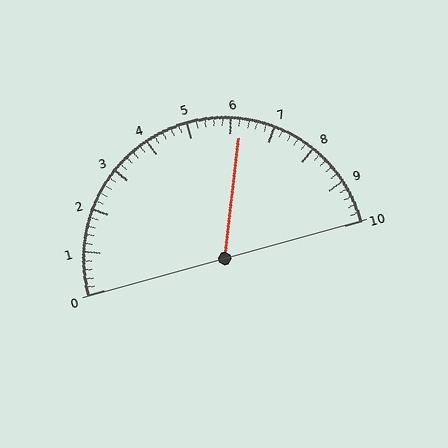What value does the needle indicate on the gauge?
The needle indicates approximately 6.2.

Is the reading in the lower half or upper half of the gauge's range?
The reading is in the upper half of the range (0 to 10).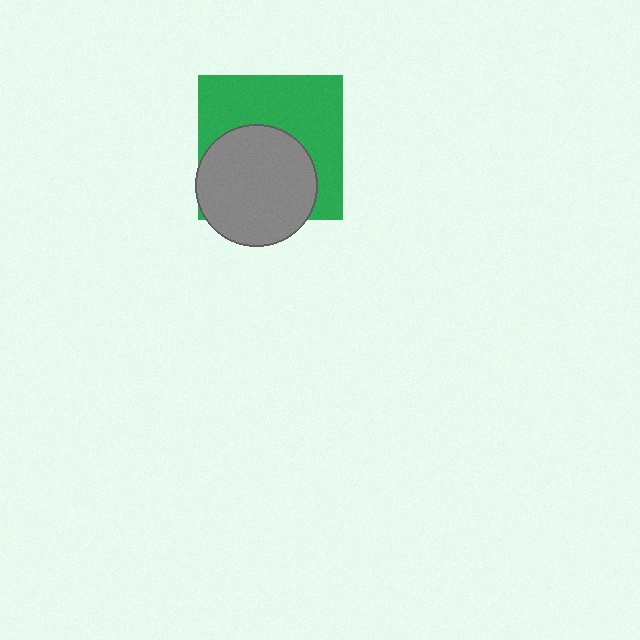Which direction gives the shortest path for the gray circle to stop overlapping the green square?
Moving down gives the shortest separation.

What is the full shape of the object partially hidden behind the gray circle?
The partially hidden object is a green square.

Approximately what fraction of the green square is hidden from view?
Roughly 47% of the green square is hidden behind the gray circle.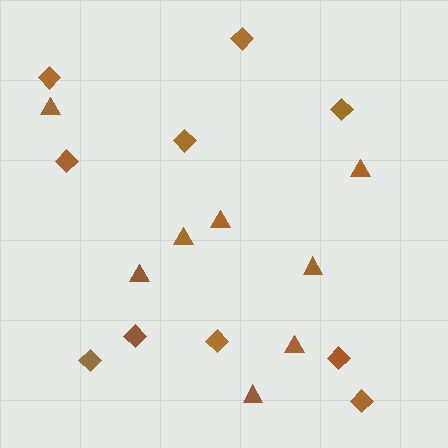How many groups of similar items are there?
There are 2 groups: one group of triangles (8) and one group of diamonds (10).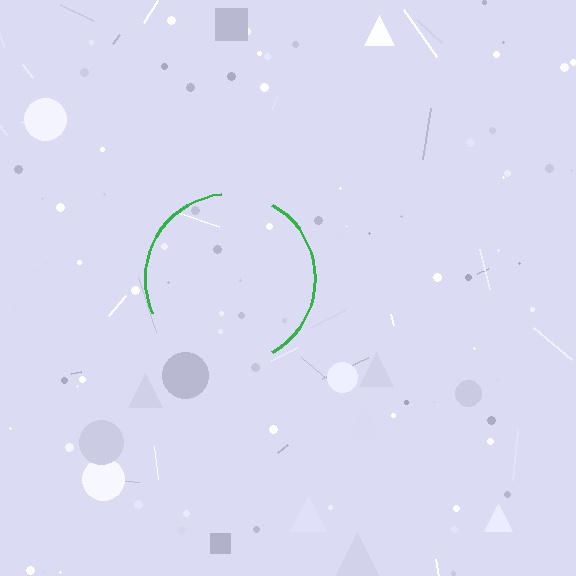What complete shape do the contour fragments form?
The contour fragments form a circle.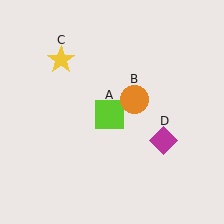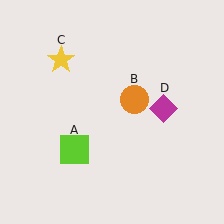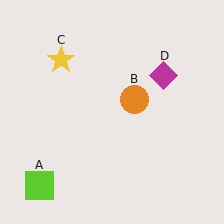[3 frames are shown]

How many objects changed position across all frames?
2 objects changed position: lime square (object A), magenta diamond (object D).